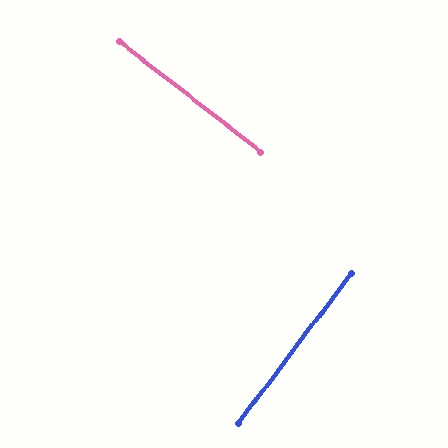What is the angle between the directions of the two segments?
Approximately 89 degrees.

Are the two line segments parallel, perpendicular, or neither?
Perpendicular — they meet at approximately 89°.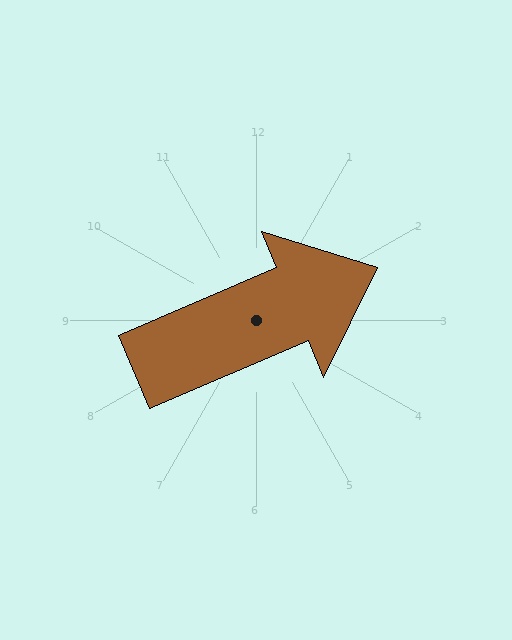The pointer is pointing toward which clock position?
Roughly 2 o'clock.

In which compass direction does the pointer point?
Northeast.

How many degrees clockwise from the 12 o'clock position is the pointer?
Approximately 67 degrees.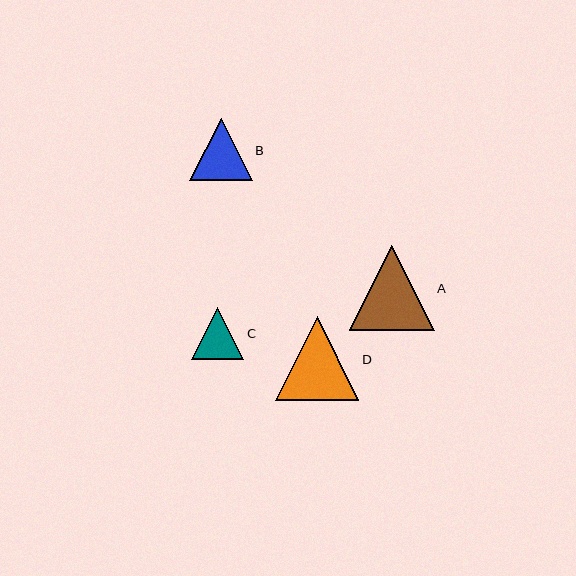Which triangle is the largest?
Triangle A is the largest with a size of approximately 85 pixels.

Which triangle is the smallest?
Triangle C is the smallest with a size of approximately 52 pixels.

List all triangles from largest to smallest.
From largest to smallest: A, D, B, C.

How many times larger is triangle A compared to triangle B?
Triangle A is approximately 1.4 times the size of triangle B.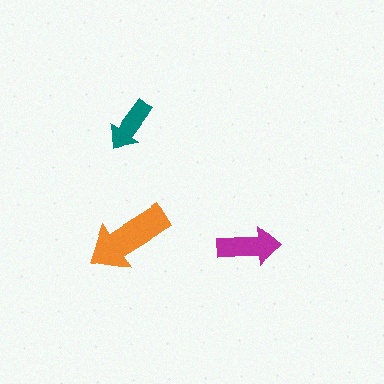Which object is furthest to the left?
The orange arrow is leftmost.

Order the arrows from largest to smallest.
the orange one, the magenta one, the teal one.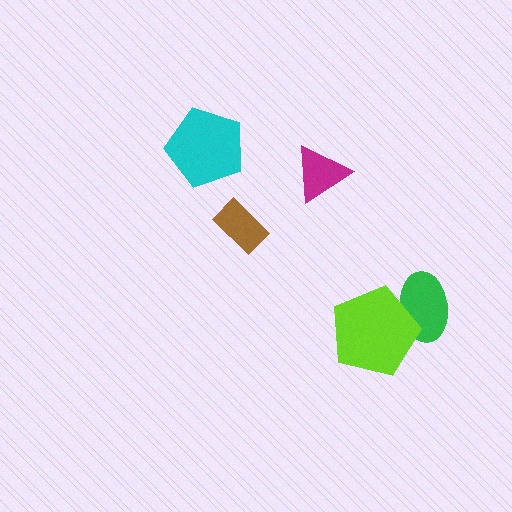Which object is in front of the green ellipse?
The lime pentagon is in front of the green ellipse.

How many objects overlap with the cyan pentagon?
0 objects overlap with the cyan pentagon.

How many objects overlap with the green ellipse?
1 object overlaps with the green ellipse.